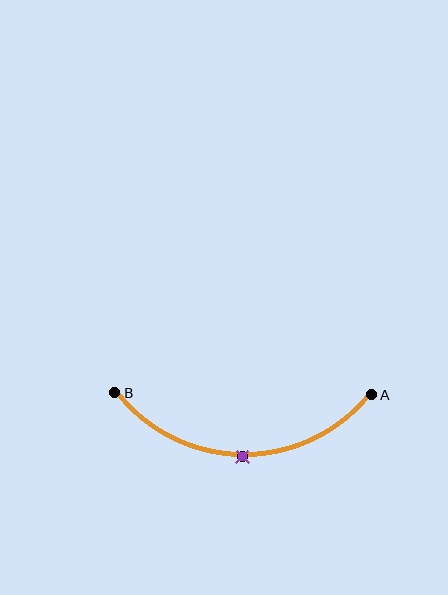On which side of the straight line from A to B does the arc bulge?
The arc bulges below the straight line connecting A and B.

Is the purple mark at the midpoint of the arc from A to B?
Yes. The purple mark lies on the arc at equal arc-length from both A and B — it is the arc midpoint.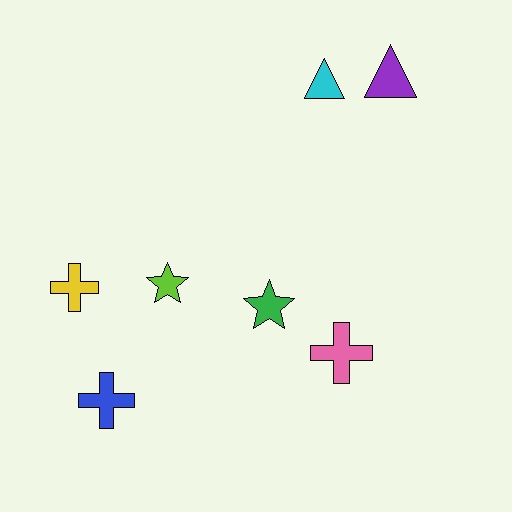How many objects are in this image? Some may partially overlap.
There are 7 objects.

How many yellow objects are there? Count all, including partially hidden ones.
There is 1 yellow object.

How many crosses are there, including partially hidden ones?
There are 3 crosses.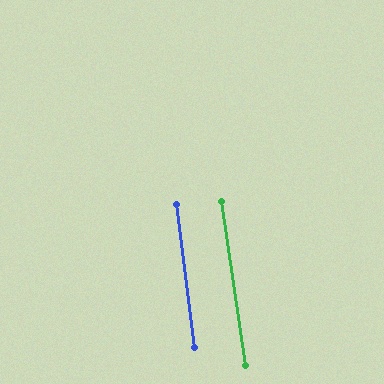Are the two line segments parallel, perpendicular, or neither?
Parallel — their directions differ by only 1.2°.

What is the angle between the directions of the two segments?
Approximately 1 degree.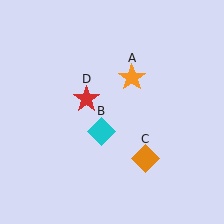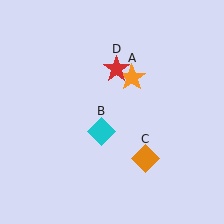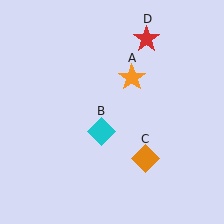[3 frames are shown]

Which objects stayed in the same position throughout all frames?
Orange star (object A) and cyan diamond (object B) and orange diamond (object C) remained stationary.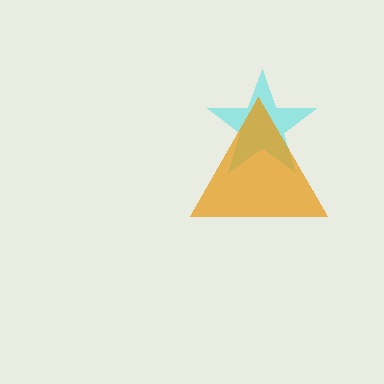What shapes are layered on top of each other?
The layered shapes are: a cyan star, an orange triangle.